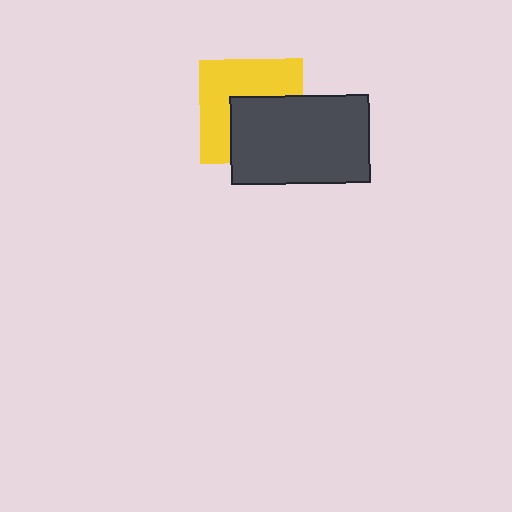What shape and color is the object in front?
The object in front is a dark gray rectangle.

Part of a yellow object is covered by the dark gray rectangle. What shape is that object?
It is a square.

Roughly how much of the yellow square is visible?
About half of it is visible (roughly 53%).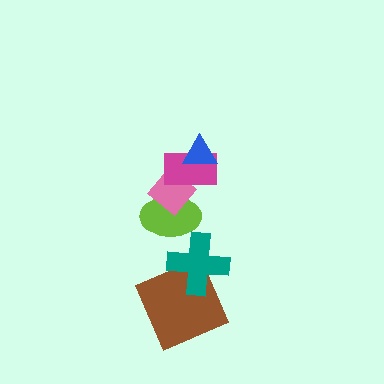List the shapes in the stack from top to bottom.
From top to bottom: the blue triangle, the magenta rectangle, the pink diamond, the lime ellipse, the teal cross, the brown square.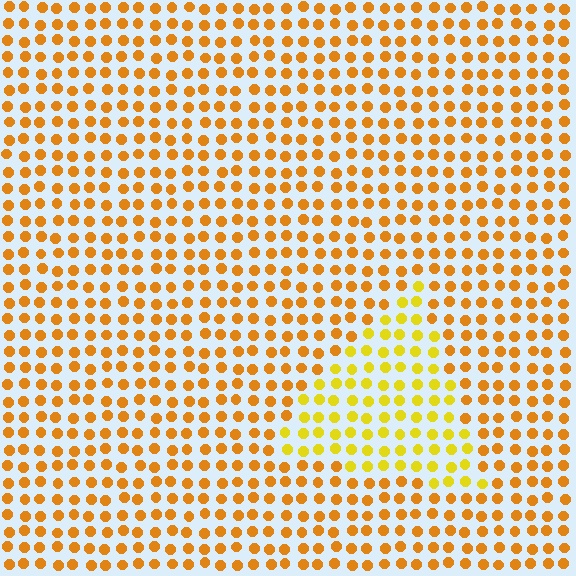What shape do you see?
I see a triangle.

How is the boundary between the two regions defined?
The boundary is defined purely by a slight shift in hue (about 25 degrees). Spacing, size, and orientation are identical on both sides.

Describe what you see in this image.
The image is filled with small orange elements in a uniform arrangement. A triangle-shaped region is visible where the elements are tinted to a slightly different hue, forming a subtle color boundary.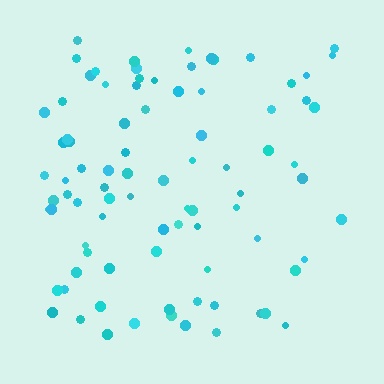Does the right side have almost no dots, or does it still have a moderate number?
Still a moderate number, just noticeably fewer than the left.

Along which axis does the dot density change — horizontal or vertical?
Horizontal.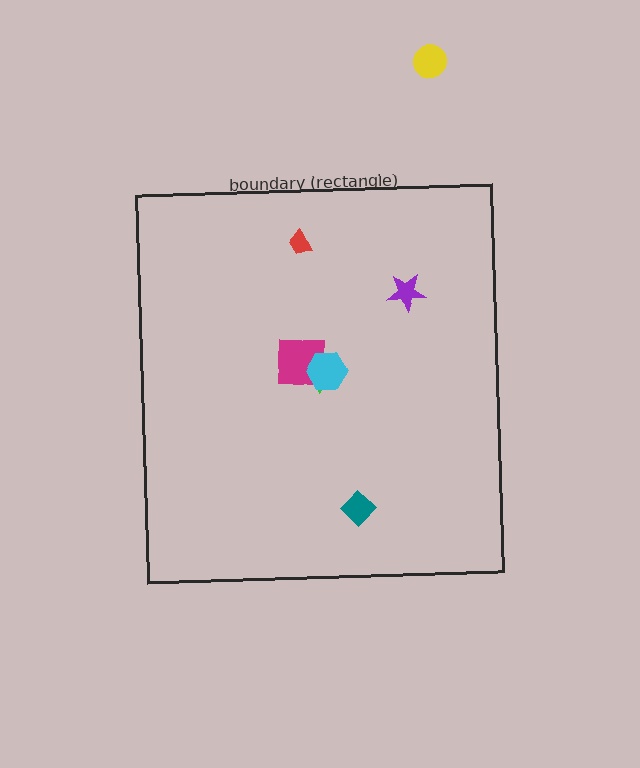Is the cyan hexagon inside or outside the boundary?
Inside.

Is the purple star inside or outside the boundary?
Inside.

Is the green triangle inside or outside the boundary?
Inside.